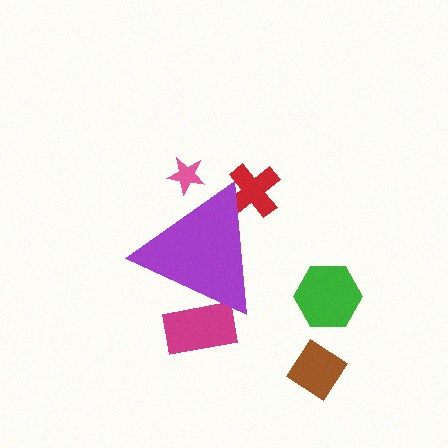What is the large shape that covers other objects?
A purple triangle.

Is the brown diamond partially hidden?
No, the brown diamond is fully visible.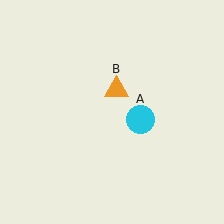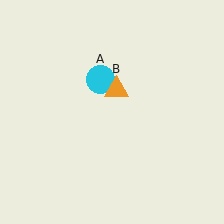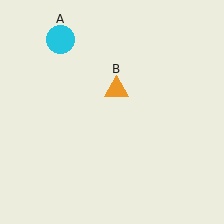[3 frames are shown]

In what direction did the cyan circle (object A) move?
The cyan circle (object A) moved up and to the left.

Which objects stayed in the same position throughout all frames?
Orange triangle (object B) remained stationary.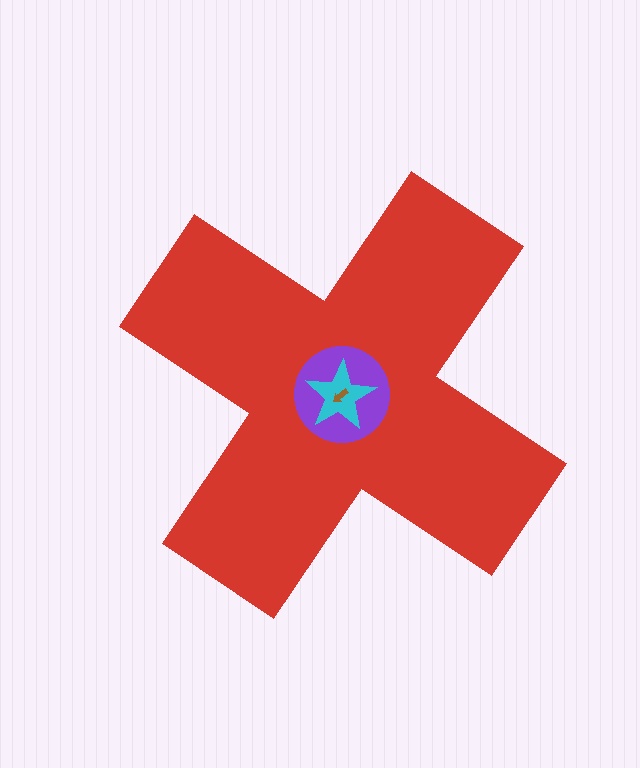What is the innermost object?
The brown arrow.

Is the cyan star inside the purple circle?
Yes.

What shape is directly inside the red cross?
The purple circle.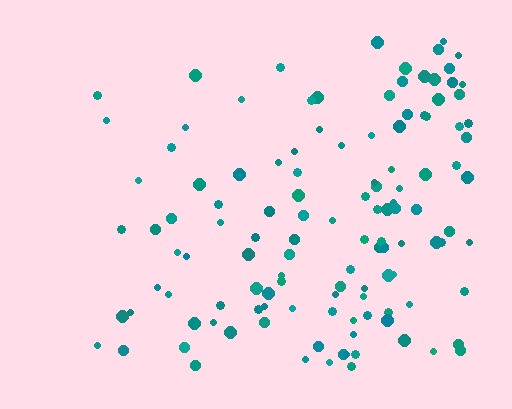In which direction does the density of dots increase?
From left to right, with the right side densest.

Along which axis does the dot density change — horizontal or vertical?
Horizontal.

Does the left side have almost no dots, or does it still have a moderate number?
Still a moderate number, just noticeably fewer than the right.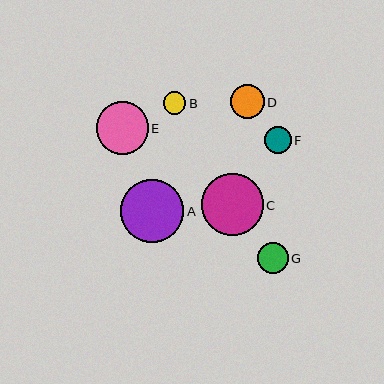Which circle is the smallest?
Circle B is the smallest with a size of approximately 23 pixels.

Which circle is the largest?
Circle A is the largest with a size of approximately 63 pixels.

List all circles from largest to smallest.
From largest to smallest: A, C, E, D, G, F, B.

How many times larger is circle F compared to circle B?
Circle F is approximately 1.2 times the size of circle B.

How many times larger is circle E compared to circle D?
Circle E is approximately 1.5 times the size of circle D.